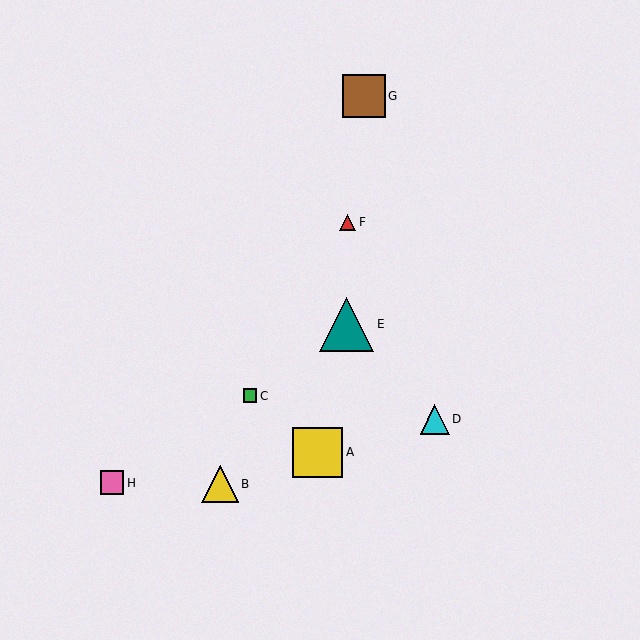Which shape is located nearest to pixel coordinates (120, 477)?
The pink square (labeled H) at (112, 483) is nearest to that location.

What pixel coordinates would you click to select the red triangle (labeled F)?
Click at (347, 222) to select the red triangle F.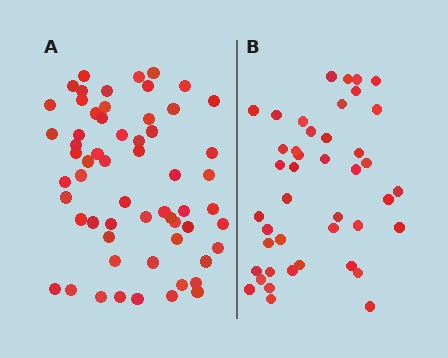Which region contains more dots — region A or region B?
Region A (the left region) has more dots.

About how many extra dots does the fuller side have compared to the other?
Region A has approximately 15 more dots than region B.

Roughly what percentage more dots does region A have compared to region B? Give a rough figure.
About 40% more.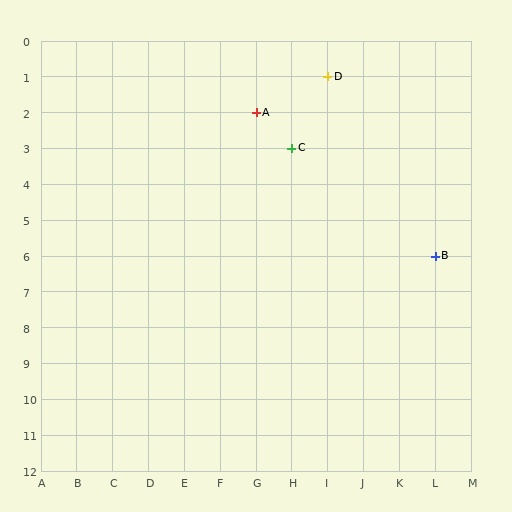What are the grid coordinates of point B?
Point B is at grid coordinates (L, 6).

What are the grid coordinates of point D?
Point D is at grid coordinates (I, 1).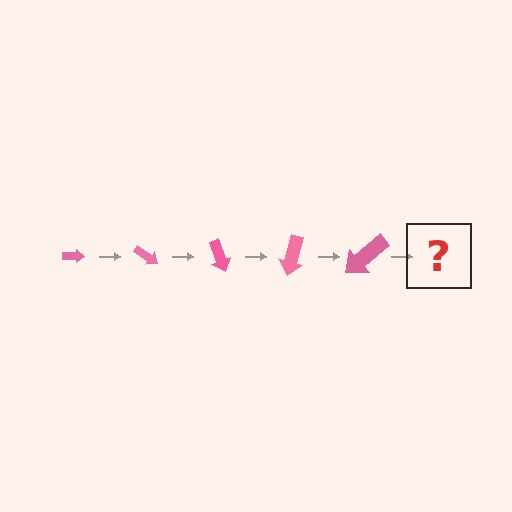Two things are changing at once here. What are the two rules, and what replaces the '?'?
The two rules are that the arrow grows larger each step and it rotates 35 degrees each step. The '?' should be an arrow, larger than the previous one and rotated 175 degrees from the start.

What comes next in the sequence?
The next element should be an arrow, larger than the previous one and rotated 175 degrees from the start.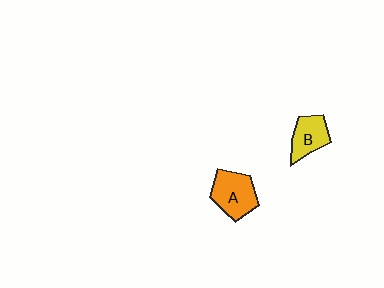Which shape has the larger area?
Shape A (orange).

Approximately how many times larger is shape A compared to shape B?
Approximately 1.3 times.